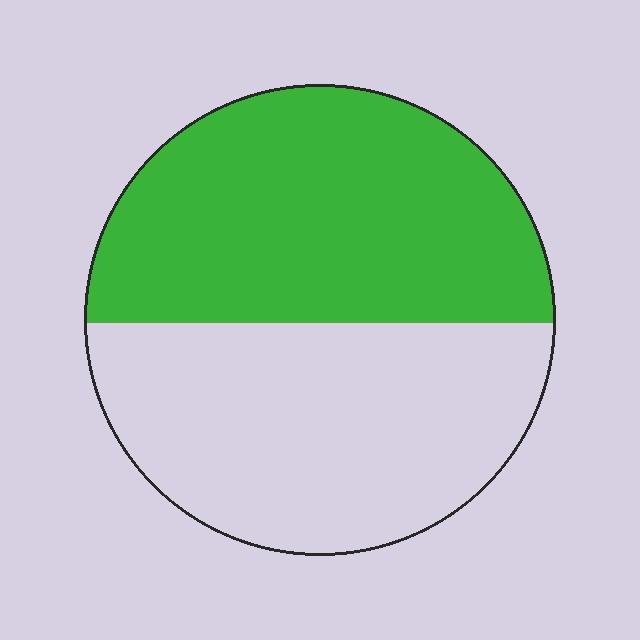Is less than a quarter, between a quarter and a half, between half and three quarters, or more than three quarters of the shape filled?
Between half and three quarters.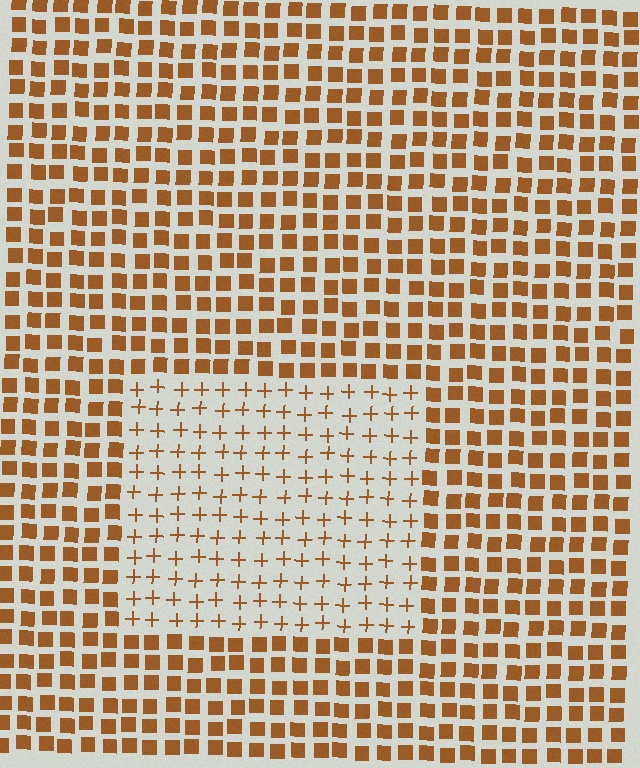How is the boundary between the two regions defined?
The boundary is defined by a change in element shape: plus signs inside vs. squares outside. All elements share the same color and spacing.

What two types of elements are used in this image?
The image uses plus signs inside the rectangle region and squares outside it.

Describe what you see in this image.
The image is filled with small brown elements arranged in a uniform grid. A rectangle-shaped region contains plus signs, while the surrounding area contains squares. The boundary is defined purely by the change in element shape.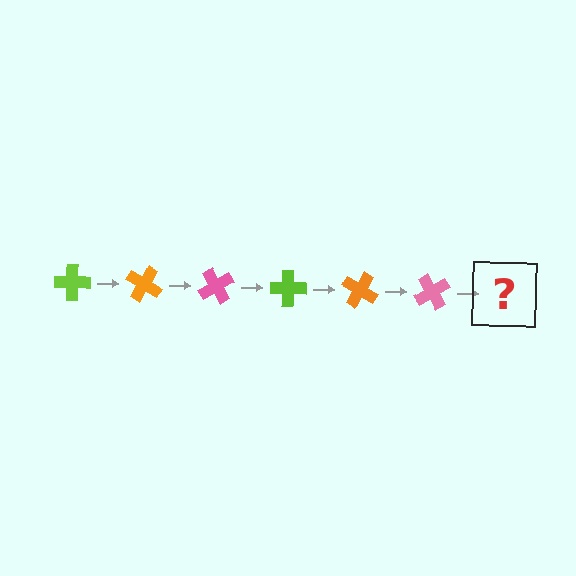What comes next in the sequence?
The next element should be a lime cross, rotated 180 degrees from the start.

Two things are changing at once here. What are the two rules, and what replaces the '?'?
The two rules are that it rotates 30 degrees each step and the color cycles through lime, orange, and pink. The '?' should be a lime cross, rotated 180 degrees from the start.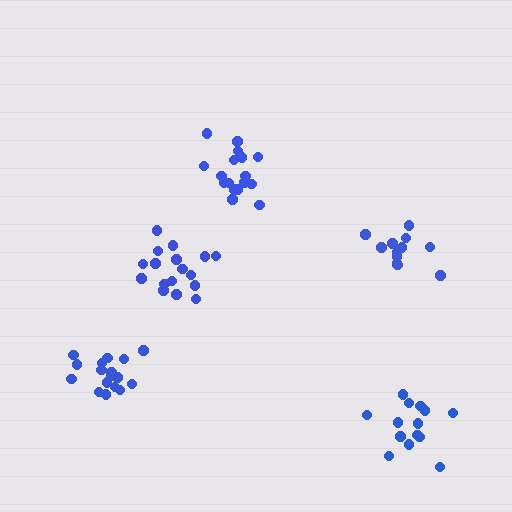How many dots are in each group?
Group 1: 17 dots, Group 2: 14 dots, Group 3: 17 dots, Group 4: 12 dots, Group 5: 17 dots (77 total).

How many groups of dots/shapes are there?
There are 5 groups.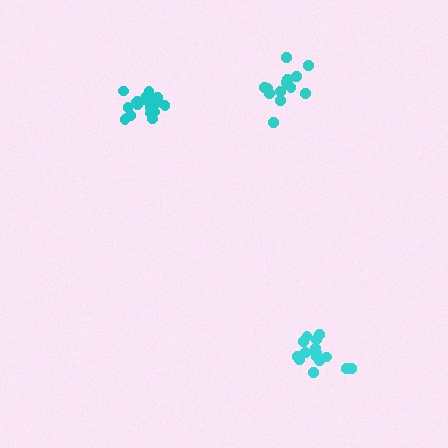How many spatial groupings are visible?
There are 3 spatial groupings.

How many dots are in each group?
Group 1: 19 dots, Group 2: 14 dots, Group 3: 15 dots (48 total).